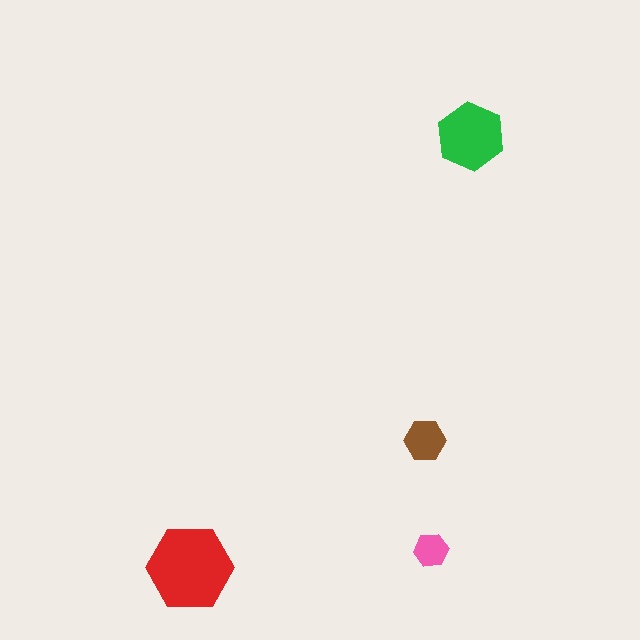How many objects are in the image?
There are 4 objects in the image.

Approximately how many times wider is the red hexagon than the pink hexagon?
About 2.5 times wider.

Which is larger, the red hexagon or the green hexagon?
The red one.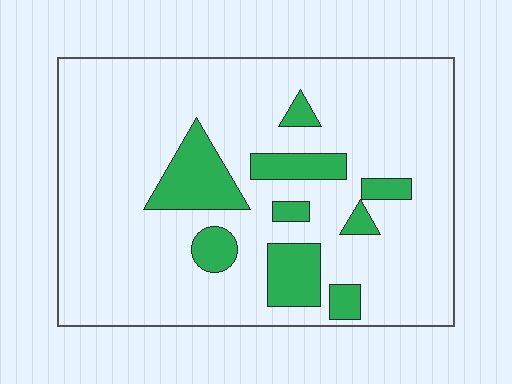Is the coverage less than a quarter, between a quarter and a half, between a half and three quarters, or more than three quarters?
Less than a quarter.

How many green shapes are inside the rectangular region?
9.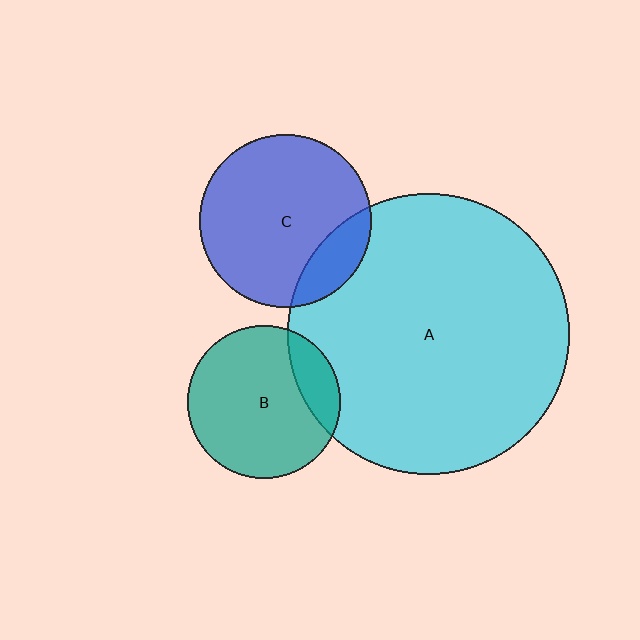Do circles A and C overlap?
Yes.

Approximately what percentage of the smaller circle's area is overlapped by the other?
Approximately 15%.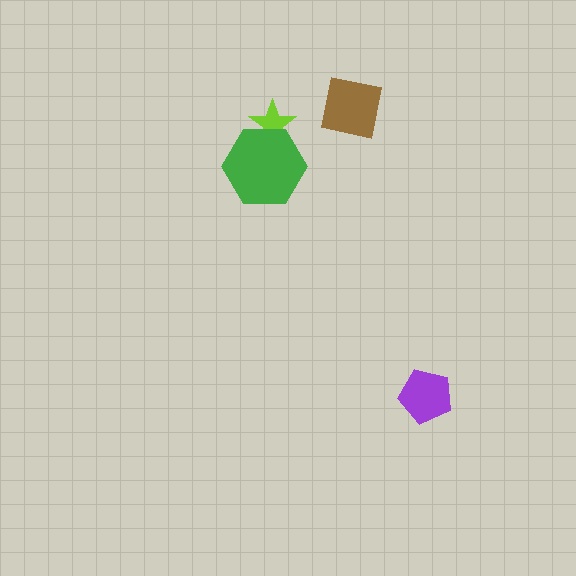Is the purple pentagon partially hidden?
No, no other shape covers it.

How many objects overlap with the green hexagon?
1 object overlaps with the green hexagon.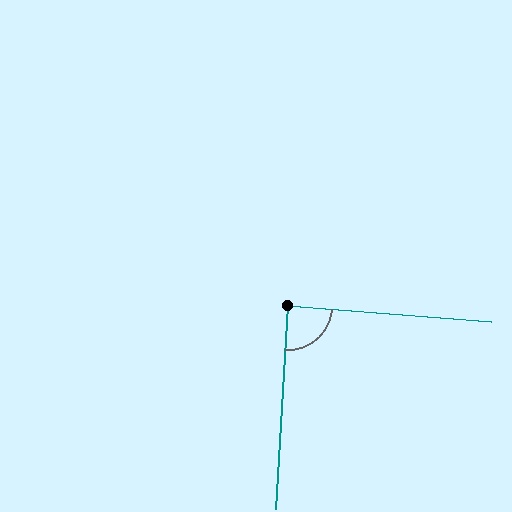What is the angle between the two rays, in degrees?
Approximately 89 degrees.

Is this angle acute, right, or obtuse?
It is approximately a right angle.